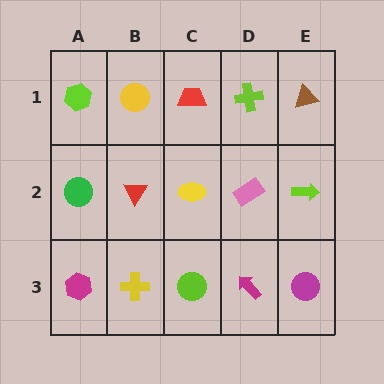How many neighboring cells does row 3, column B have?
3.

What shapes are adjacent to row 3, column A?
A green circle (row 2, column A), a yellow cross (row 3, column B).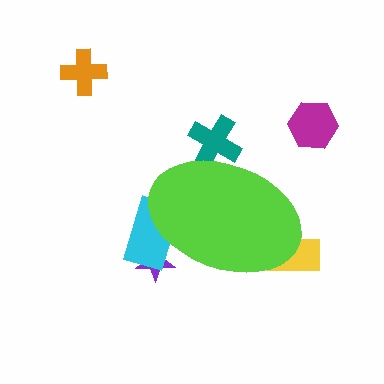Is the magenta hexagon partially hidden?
No, the magenta hexagon is fully visible.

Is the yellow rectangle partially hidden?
Yes, the yellow rectangle is partially hidden behind the lime ellipse.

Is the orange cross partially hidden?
No, the orange cross is fully visible.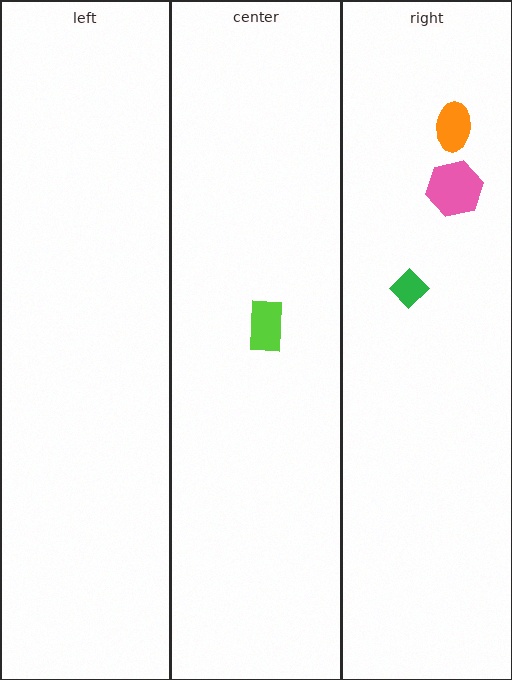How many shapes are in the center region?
1.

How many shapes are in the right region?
3.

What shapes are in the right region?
The green diamond, the pink hexagon, the orange ellipse.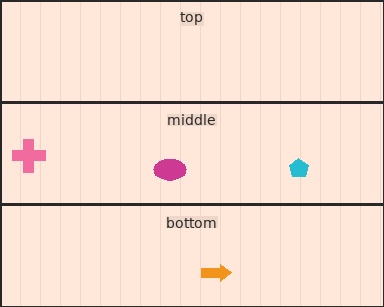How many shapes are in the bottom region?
1.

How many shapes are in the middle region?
3.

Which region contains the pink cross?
The middle region.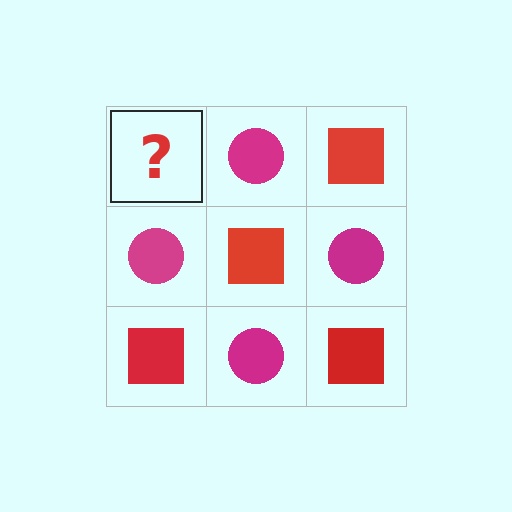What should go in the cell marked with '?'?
The missing cell should contain a red square.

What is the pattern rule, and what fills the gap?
The rule is that it alternates red square and magenta circle in a checkerboard pattern. The gap should be filled with a red square.